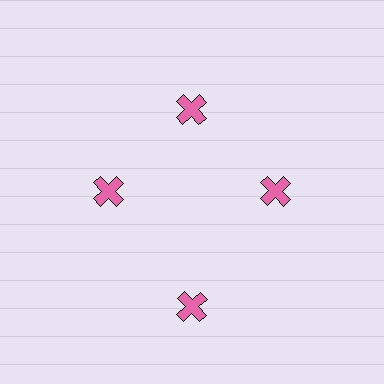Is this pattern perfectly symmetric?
No. The 4 pink crosses are arranged in a ring, but one element near the 6 o'clock position is pushed outward from the center, breaking the 4-fold rotational symmetry.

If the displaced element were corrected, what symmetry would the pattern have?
It would have 4-fold rotational symmetry — the pattern would map onto itself every 90 degrees.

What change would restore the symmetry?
The symmetry would be restored by moving it inward, back onto the ring so that all 4 crosses sit at equal angles and equal distance from the center.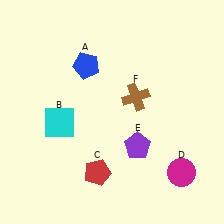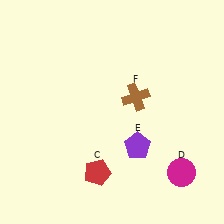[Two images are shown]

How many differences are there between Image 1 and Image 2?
There are 2 differences between the two images.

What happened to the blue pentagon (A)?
The blue pentagon (A) was removed in Image 2. It was in the top-left area of Image 1.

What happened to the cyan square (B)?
The cyan square (B) was removed in Image 2. It was in the bottom-left area of Image 1.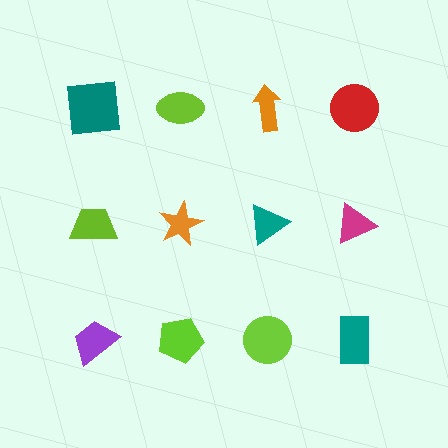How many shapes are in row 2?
4 shapes.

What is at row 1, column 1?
A teal square.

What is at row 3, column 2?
A lime pentagon.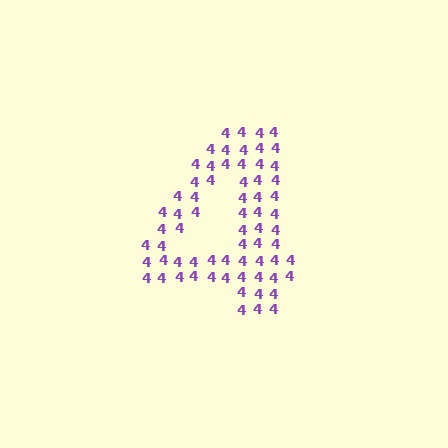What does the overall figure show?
The overall figure shows the digit 4.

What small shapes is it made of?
It is made of small digit 4's.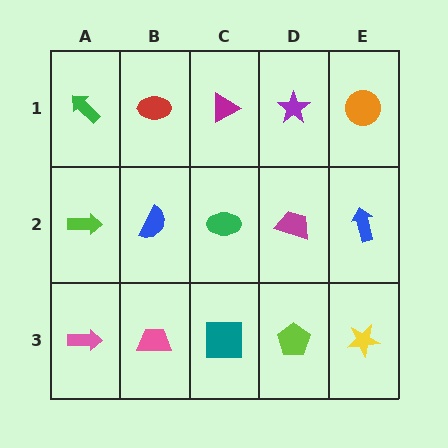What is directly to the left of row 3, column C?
A pink trapezoid.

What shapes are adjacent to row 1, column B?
A blue semicircle (row 2, column B), a green arrow (row 1, column A), a magenta triangle (row 1, column C).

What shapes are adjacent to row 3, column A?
A lime arrow (row 2, column A), a pink trapezoid (row 3, column B).